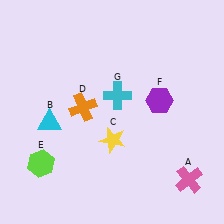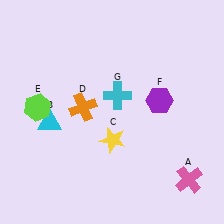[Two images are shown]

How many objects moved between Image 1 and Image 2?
1 object moved between the two images.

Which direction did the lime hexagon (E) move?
The lime hexagon (E) moved up.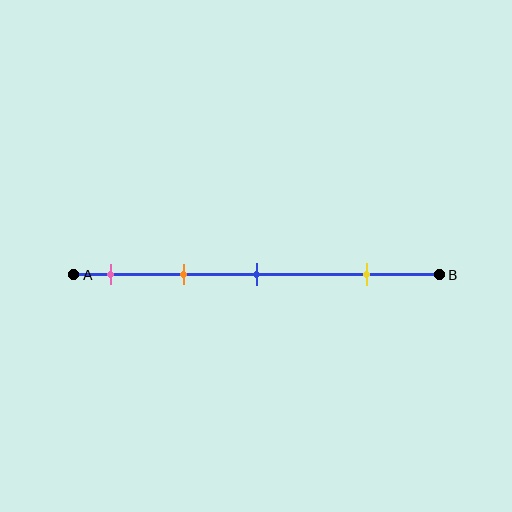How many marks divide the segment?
There are 4 marks dividing the segment.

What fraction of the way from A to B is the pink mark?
The pink mark is approximately 10% (0.1) of the way from A to B.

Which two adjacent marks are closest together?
The pink and orange marks are the closest adjacent pair.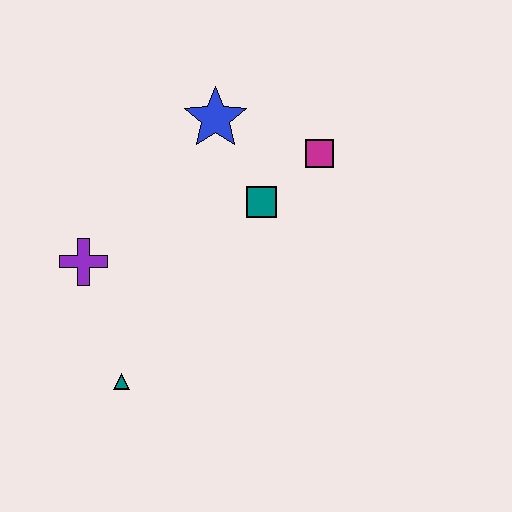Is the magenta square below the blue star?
Yes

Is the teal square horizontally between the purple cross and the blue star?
No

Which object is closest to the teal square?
The magenta square is closest to the teal square.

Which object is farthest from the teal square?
The teal triangle is farthest from the teal square.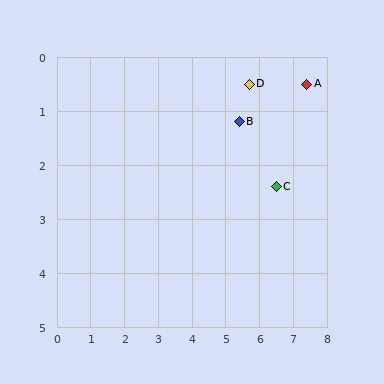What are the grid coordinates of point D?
Point D is at approximately (5.7, 0.5).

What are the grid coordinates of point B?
Point B is at approximately (5.4, 1.2).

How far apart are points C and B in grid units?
Points C and B are about 1.6 grid units apart.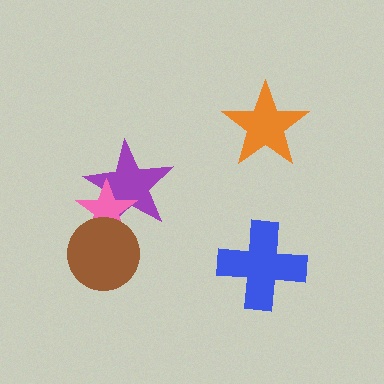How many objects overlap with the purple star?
2 objects overlap with the purple star.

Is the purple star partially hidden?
Yes, it is partially covered by another shape.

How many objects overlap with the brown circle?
2 objects overlap with the brown circle.